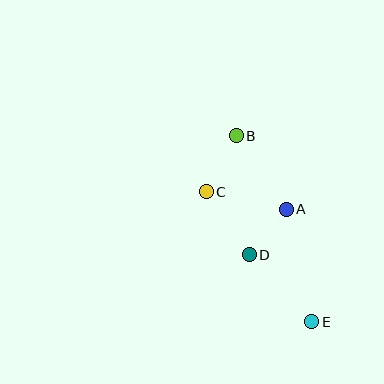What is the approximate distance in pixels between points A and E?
The distance between A and E is approximately 115 pixels.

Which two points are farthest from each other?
Points B and E are farthest from each other.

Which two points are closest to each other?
Points A and D are closest to each other.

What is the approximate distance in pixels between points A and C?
The distance between A and C is approximately 82 pixels.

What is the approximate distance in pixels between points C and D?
The distance between C and D is approximately 77 pixels.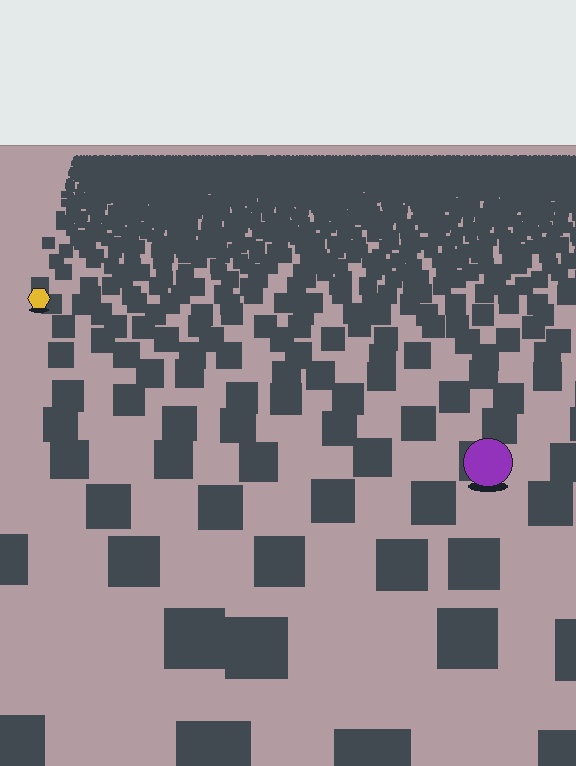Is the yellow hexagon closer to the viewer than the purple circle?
No. The purple circle is closer — you can tell from the texture gradient: the ground texture is coarser near it.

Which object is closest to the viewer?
The purple circle is closest. The texture marks near it are larger and more spread out.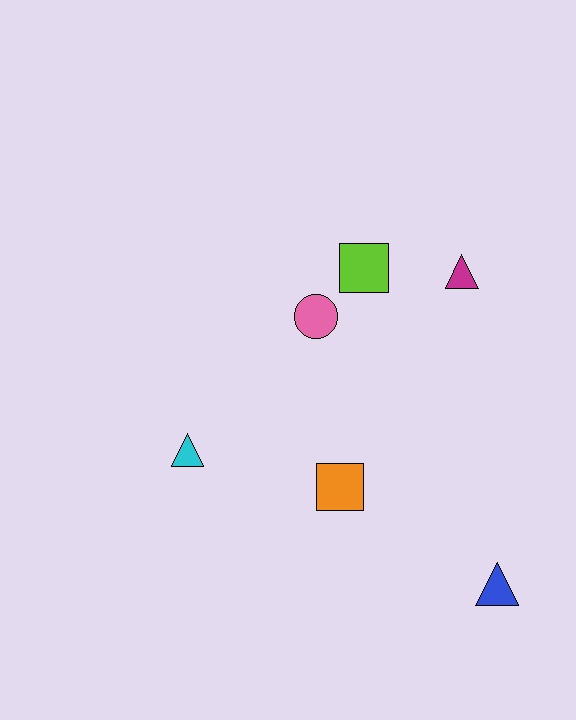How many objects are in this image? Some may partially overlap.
There are 6 objects.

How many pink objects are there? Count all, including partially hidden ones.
There is 1 pink object.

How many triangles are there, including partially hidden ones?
There are 3 triangles.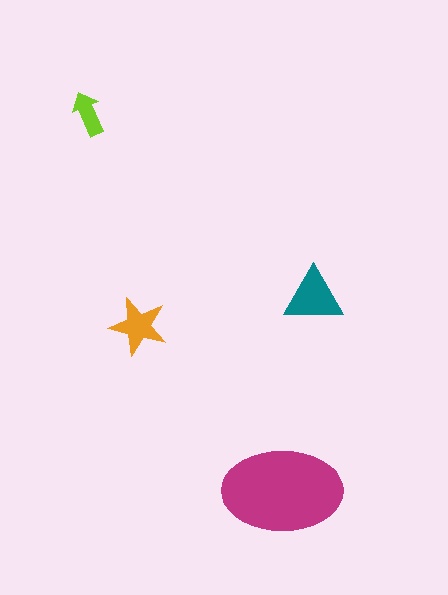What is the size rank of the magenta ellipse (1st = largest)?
1st.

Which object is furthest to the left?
The lime arrow is leftmost.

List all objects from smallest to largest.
The lime arrow, the orange star, the teal triangle, the magenta ellipse.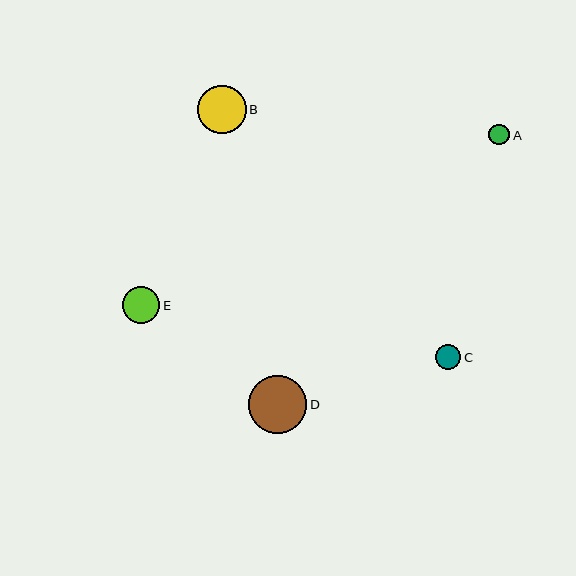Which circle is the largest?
Circle D is the largest with a size of approximately 58 pixels.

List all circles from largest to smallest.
From largest to smallest: D, B, E, C, A.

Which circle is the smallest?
Circle A is the smallest with a size of approximately 21 pixels.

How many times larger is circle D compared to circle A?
Circle D is approximately 2.8 times the size of circle A.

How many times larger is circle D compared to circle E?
Circle D is approximately 1.6 times the size of circle E.